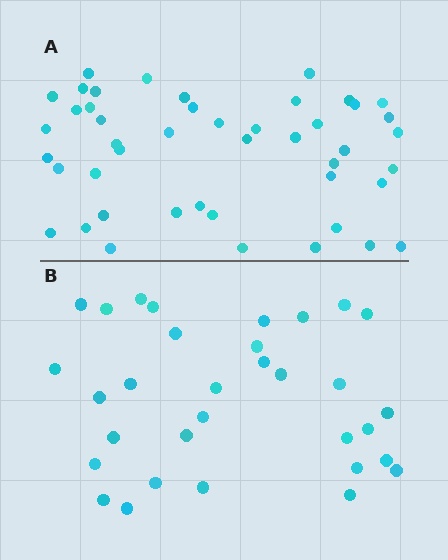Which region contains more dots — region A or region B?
Region A (the top region) has more dots.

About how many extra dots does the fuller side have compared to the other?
Region A has approximately 15 more dots than region B.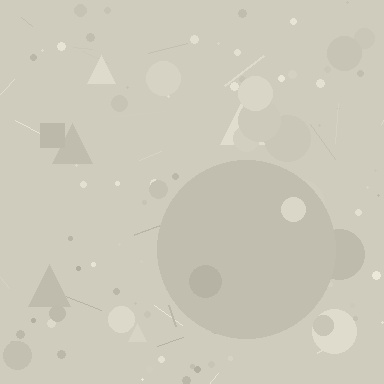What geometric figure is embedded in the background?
A circle is embedded in the background.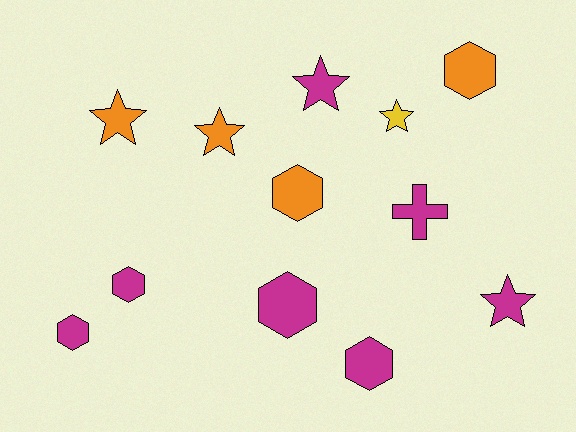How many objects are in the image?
There are 12 objects.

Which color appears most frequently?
Magenta, with 7 objects.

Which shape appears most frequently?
Hexagon, with 6 objects.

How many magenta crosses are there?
There is 1 magenta cross.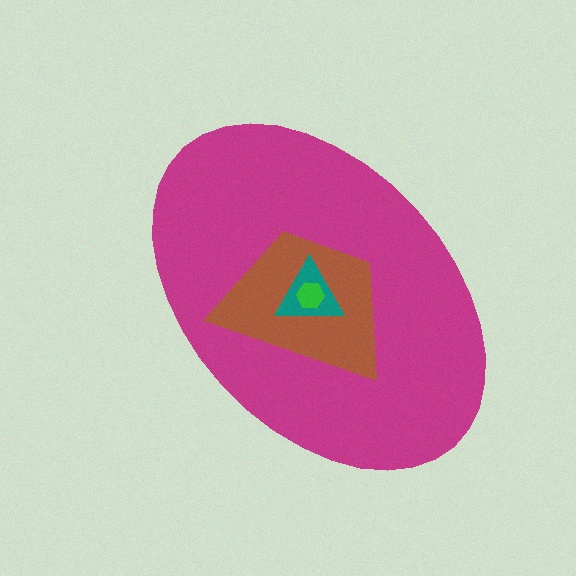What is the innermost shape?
The green hexagon.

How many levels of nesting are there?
4.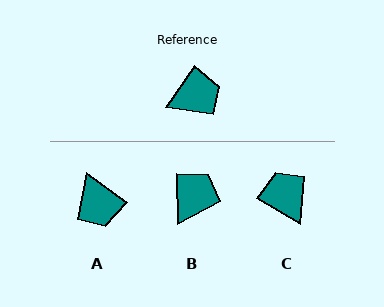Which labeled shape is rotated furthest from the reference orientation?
C, about 94 degrees away.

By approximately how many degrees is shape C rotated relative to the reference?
Approximately 94 degrees counter-clockwise.